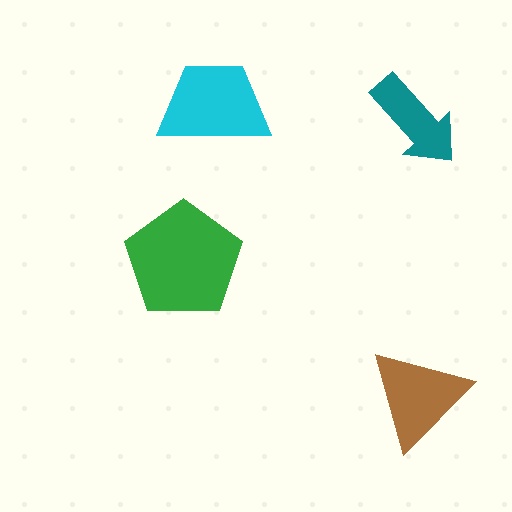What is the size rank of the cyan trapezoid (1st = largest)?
2nd.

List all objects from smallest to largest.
The teal arrow, the brown triangle, the cyan trapezoid, the green pentagon.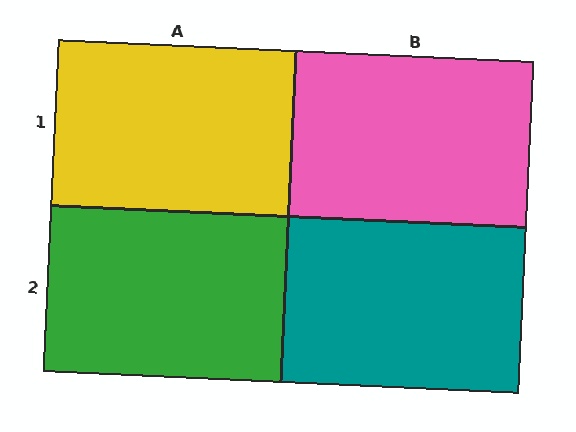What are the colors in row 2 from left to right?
Green, teal.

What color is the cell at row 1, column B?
Pink.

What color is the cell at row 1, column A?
Yellow.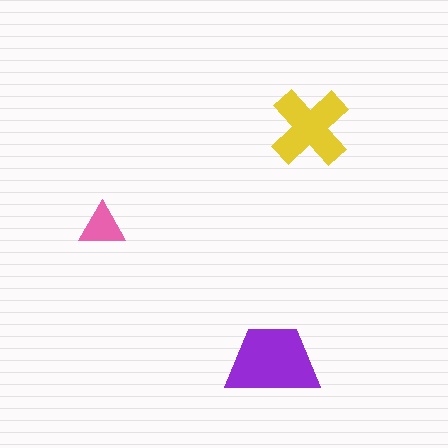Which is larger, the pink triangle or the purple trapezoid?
The purple trapezoid.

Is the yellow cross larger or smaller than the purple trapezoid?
Smaller.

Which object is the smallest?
The pink triangle.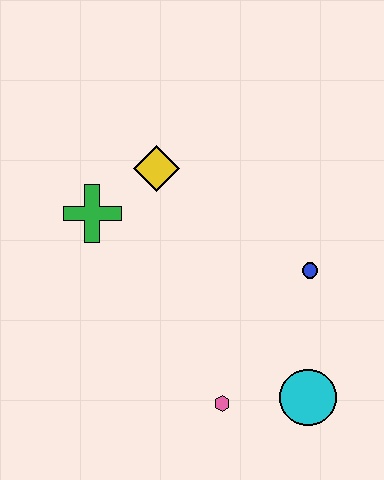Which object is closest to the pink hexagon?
The cyan circle is closest to the pink hexagon.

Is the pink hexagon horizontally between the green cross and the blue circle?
Yes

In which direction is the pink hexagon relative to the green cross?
The pink hexagon is below the green cross.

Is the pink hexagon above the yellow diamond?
No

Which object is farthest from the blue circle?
The green cross is farthest from the blue circle.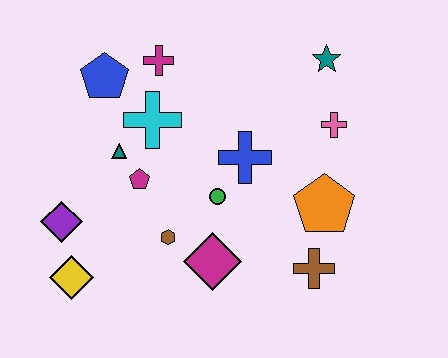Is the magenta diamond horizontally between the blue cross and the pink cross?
No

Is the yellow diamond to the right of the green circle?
No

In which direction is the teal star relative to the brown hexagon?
The teal star is above the brown hexagon.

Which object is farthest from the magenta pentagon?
The teal star is farthest from the magenta pentagon.